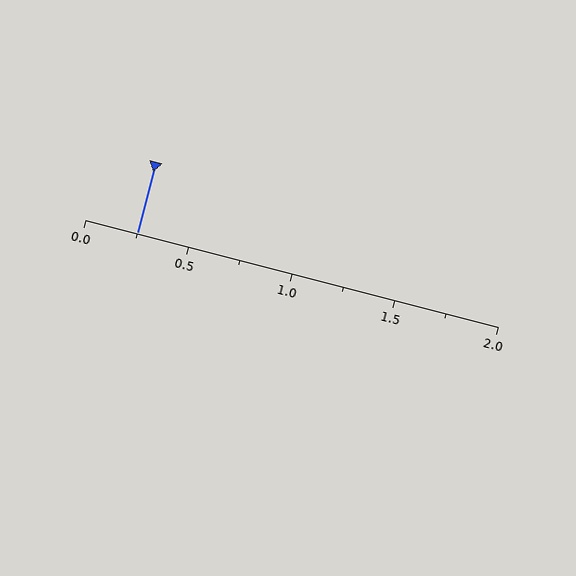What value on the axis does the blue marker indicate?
The marker indicates approximately 0.25.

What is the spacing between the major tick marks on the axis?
The major ticks are spaced 0.5 apart.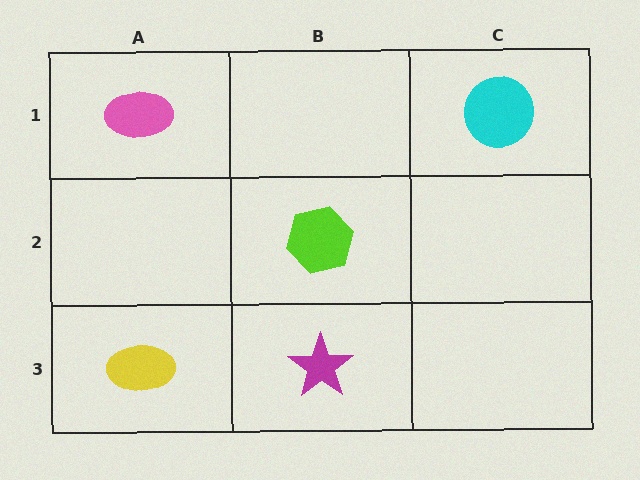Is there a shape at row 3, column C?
No, that cell is empty.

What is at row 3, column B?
A magenta star.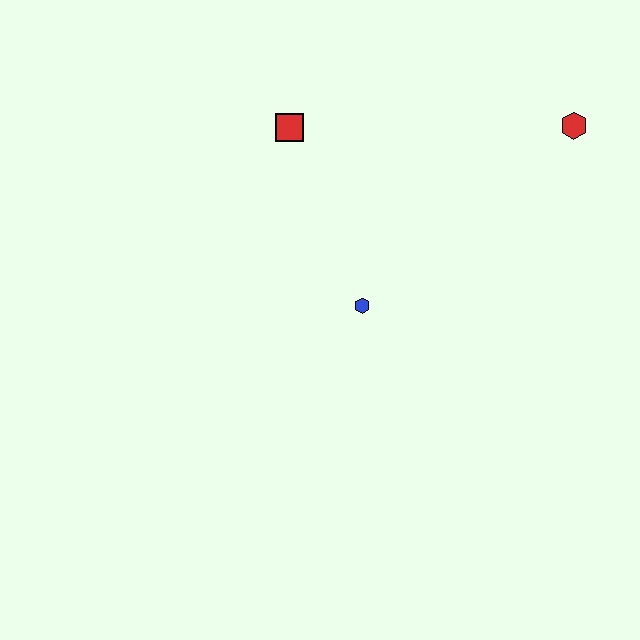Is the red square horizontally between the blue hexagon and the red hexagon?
No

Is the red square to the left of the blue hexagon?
Yes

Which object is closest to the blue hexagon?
The red square is closest to the blue hexagon.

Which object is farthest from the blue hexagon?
The red hexagon is farthest from the blue hexagon.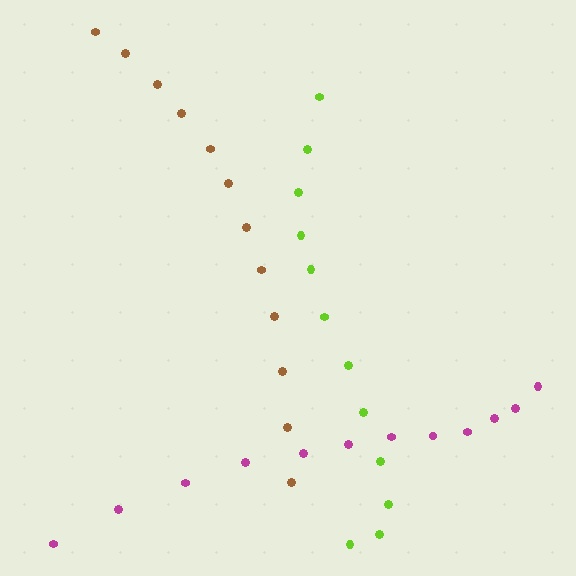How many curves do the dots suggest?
There are 3 distinct paths.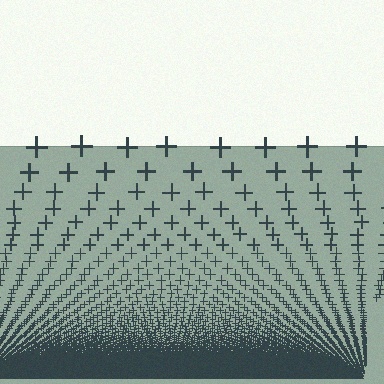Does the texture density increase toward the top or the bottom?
Density increases toward the bottom.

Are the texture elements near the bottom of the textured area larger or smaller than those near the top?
Smaller. The gradient is inverted — elements near the bottom are smaller and denser.